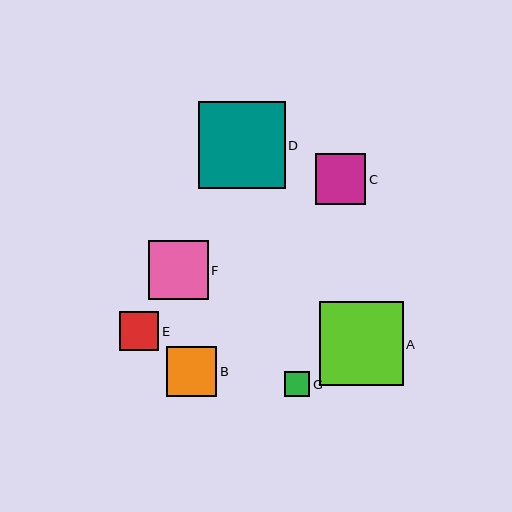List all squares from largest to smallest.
From largest to smallest: D, A, F, C, B, E, G.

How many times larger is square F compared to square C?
Square F is approximately 1.2 times the size of square C.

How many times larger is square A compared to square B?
Square A is approximately 1.7 times the size of square B.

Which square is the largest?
Square D is the largest with a size of approximately 87 pixels.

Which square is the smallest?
Square G is the smallest with a size of approximately 25 pixels.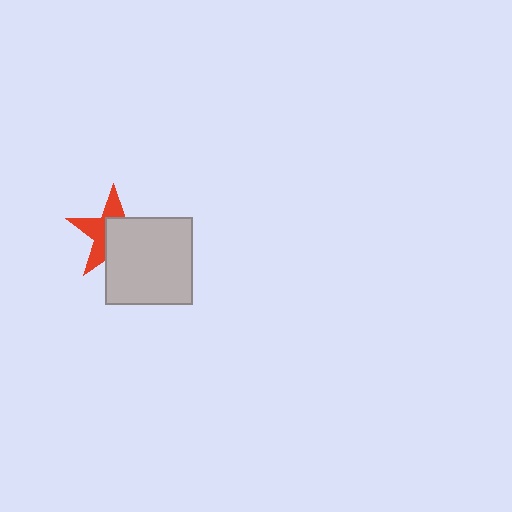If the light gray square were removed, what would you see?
You would see the complete red star.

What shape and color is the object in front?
The object in front is a light gray square.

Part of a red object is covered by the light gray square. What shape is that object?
It is a star.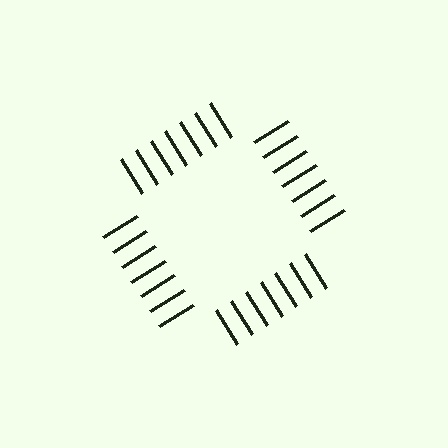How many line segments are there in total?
28 — 7 along each of the 4 edges.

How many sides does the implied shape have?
4 sides — the line-ends trace a square.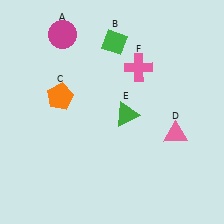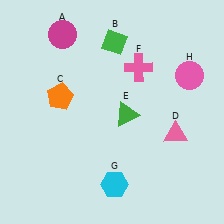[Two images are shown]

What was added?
A cyan hexagon (G), a pink circle (H) were added in Image 2.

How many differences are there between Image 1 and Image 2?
There are 2 differences between the two images.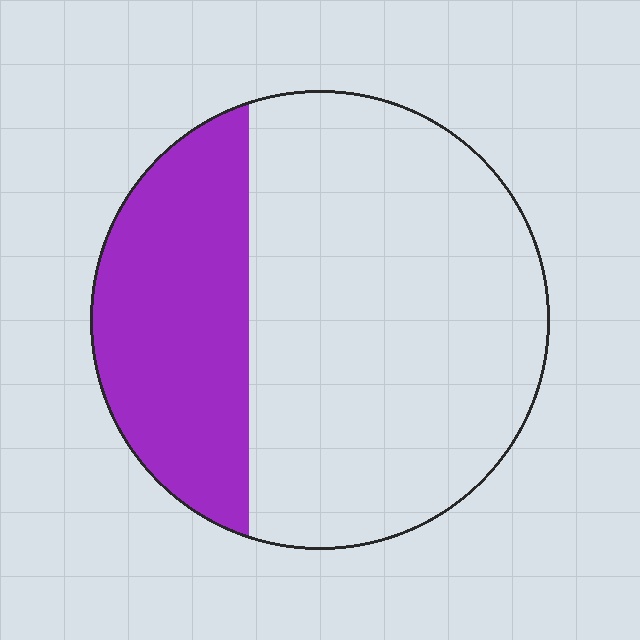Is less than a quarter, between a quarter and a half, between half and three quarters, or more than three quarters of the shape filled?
Between a quarter and a half.